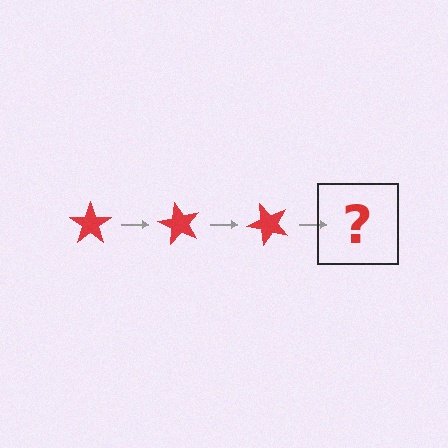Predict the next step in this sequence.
The next step is a red star rotated 180 degrees.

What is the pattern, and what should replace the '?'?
The pattern is that the star rotates 60 degrees each step. The '?' should be a red star rotated 180 degrees.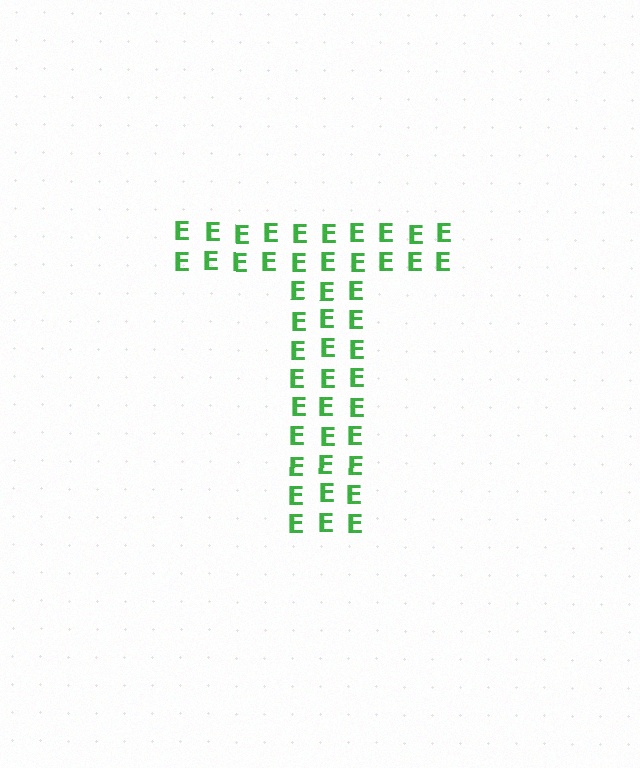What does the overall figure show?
The overall figure shows the letter T.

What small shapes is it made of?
It is made of small letter E's.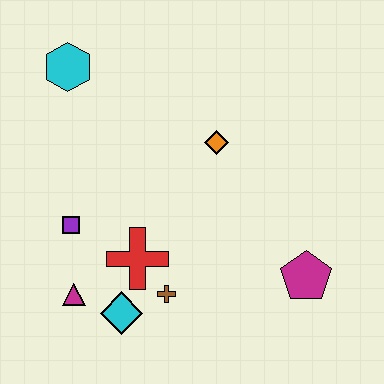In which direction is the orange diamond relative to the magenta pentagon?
The orange diamond is above the magenta pentagon.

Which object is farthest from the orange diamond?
The magenta triangle is farthest from the orange diamond.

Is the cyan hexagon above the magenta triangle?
Yes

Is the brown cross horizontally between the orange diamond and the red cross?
Yes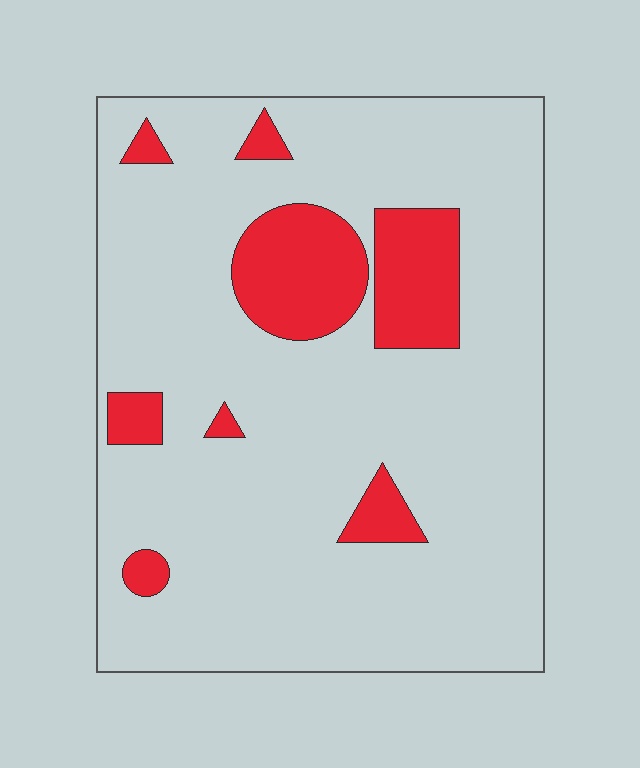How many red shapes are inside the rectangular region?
8.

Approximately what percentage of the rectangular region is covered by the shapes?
Approximately 15%.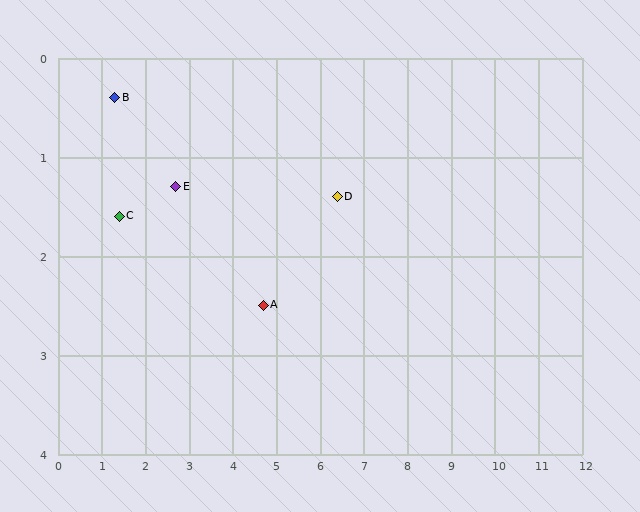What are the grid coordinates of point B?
Point B is at approximately (1.3, 0.4).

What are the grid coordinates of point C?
Point C is at approximately (1.4, 1.6).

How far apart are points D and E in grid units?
Points D and E are about 3.7 grid units apart.